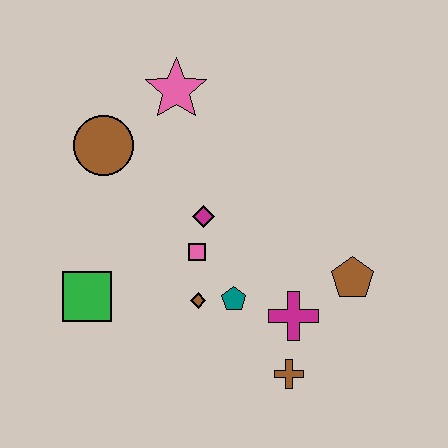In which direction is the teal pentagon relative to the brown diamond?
The teal pentagon is to the right of the brown diamond.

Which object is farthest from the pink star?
The brown cross is farthest from the pink star.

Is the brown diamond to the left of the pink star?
No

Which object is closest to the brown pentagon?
The magenta cross is closest to the brown pentagon.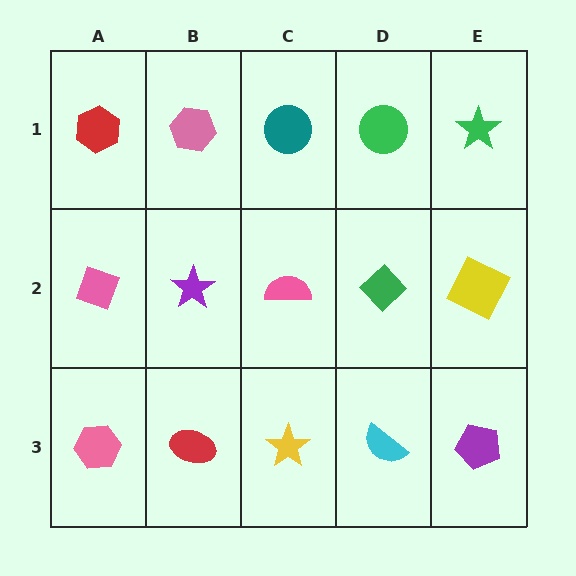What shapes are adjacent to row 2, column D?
A green circle (row 1, column D), a cyan semicircle (row 3, column D), a pink semicircle (row 2, column C), a yellow square (row 2, column E).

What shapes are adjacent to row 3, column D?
A green diamond (row 2, column D), a yellow star (row 3, column C), a purple pentagon (row 3, column E).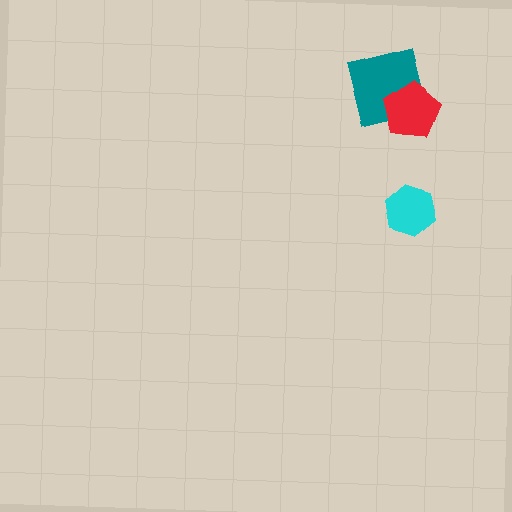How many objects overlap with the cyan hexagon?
0 objects overlap with the cyan hexagon.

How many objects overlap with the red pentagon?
1 object overlaps with the red pentagon.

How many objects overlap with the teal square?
1 object overlaps with the teal square.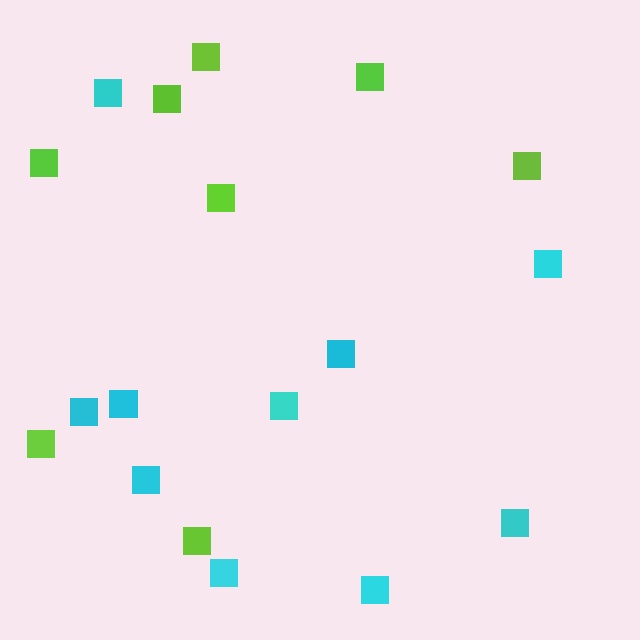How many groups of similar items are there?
There are 2 groups: one group of lime squares (8) and one group of cyan squares (10).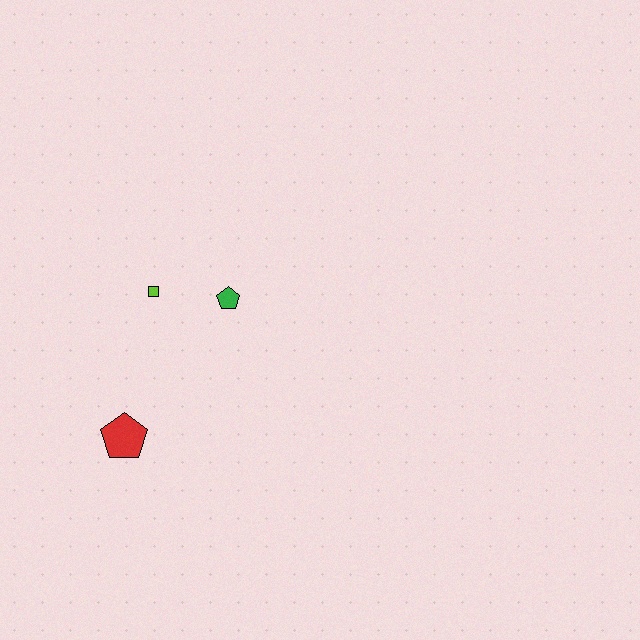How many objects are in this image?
There are 3 objects.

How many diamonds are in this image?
There are no diamonds.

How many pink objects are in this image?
There are no pink objects.